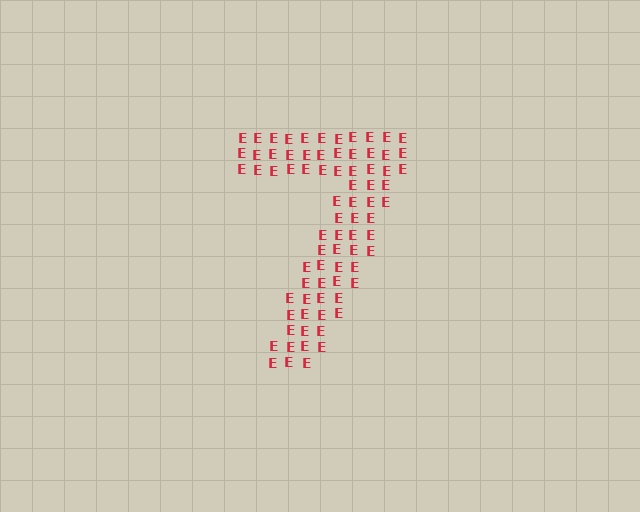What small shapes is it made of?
It is made of small letter E's.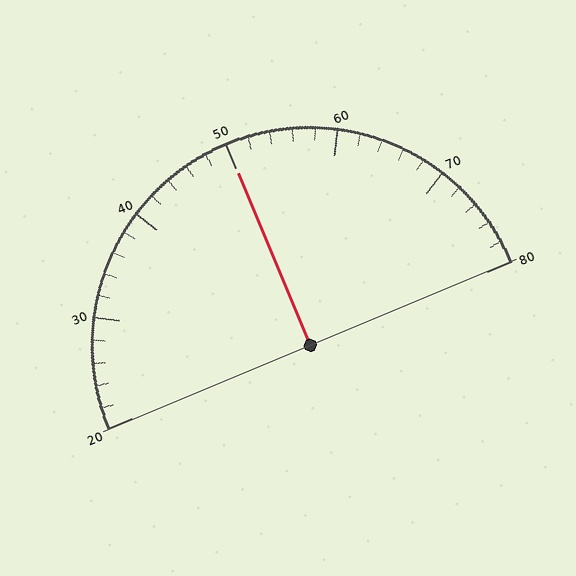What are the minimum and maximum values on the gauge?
The gauge ranges from 20 to 80.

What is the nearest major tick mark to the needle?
The nearest major tick mark is 50.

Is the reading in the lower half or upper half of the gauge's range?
The reading is in the upper half of the range (20 to 80).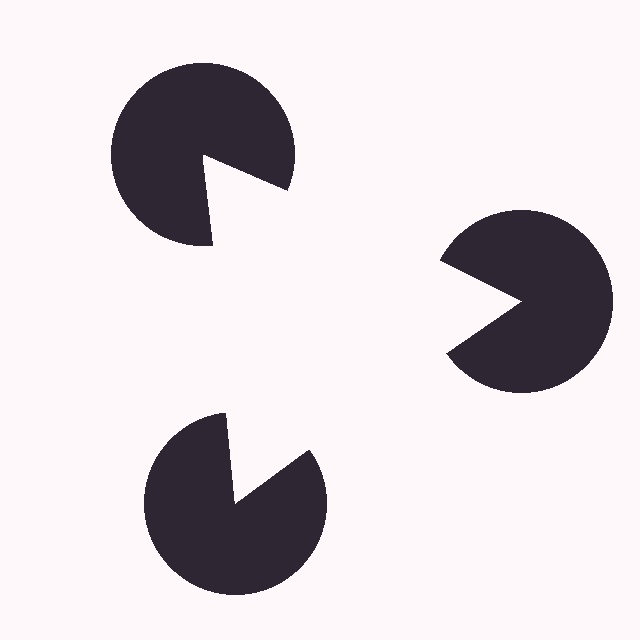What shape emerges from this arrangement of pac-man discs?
An illusory triangle — its edges are inferred from the aligned wedge cuts in the pac-man discs, not physically drawn.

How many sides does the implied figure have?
3 sides.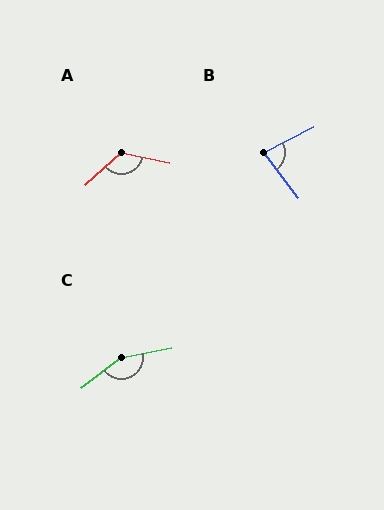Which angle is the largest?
C, at approximately 154 degrees.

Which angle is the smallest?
B, at approximately 80 degrees.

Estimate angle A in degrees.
Approximately 126 degrees.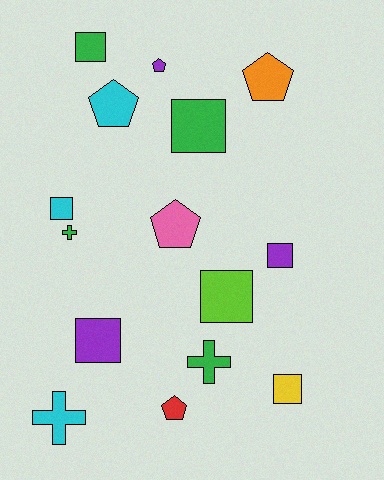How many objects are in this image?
There are 15 objects.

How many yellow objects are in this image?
There is 1 yellow object.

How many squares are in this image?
There are 7 squares.